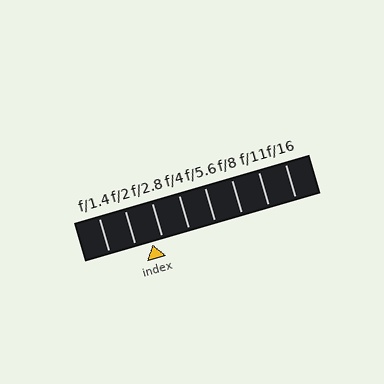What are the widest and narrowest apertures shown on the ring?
The widest aperture shown is f/1.4 and the narrowest is f/16.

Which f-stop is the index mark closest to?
The index mark is closest to f/2.8.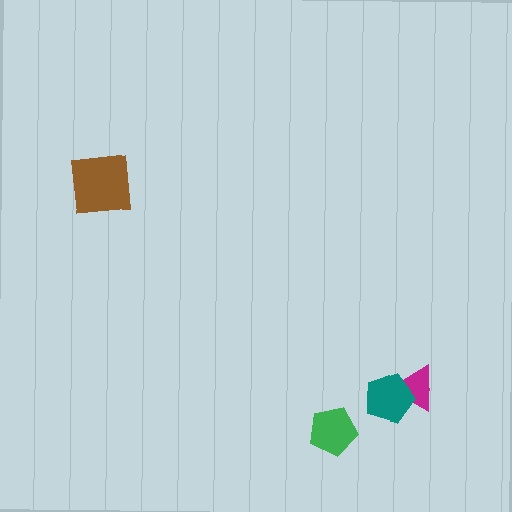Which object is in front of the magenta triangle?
The teal pentagon is in front of the magenta triangle.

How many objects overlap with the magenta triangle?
1 object overlaps with the magenta triangle.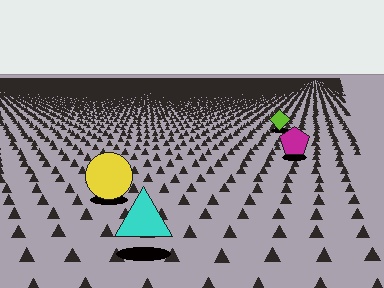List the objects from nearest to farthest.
From nearest to farthest: the cyan triangle, the yellow circle, the magenta pentagon, the lime diamond.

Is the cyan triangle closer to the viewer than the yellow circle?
Yes. The cyan triangle is closer — you can tell from the texture gradient: the ground texture is coarser near it.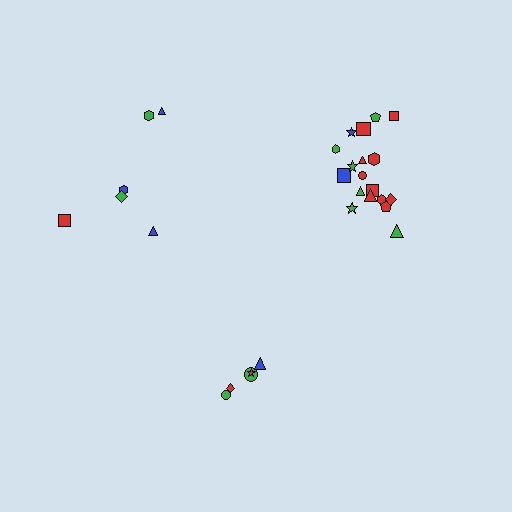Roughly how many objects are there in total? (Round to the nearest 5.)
Roughly 30 objects in total.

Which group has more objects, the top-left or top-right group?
The top-right group.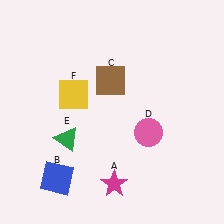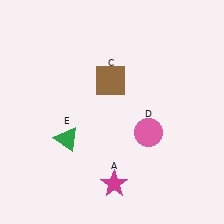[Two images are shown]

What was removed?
The blue square (B), the yellow square (F) were removed in Image 2.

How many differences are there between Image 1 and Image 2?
There are 2 differences between the two images.